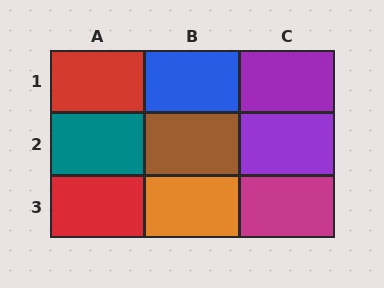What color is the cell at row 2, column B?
Brown.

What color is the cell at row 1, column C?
Purple.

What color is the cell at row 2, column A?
Teal.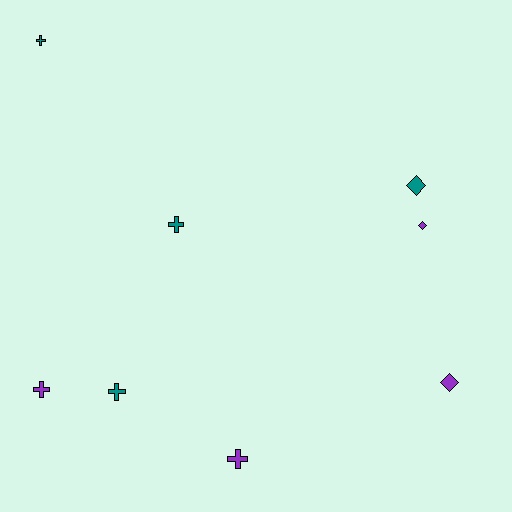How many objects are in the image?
There are 8 objects.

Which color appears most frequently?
Teal, with 4 objects.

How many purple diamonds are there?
There are 2 purple diamonds.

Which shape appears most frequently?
Cross, with 5 objects.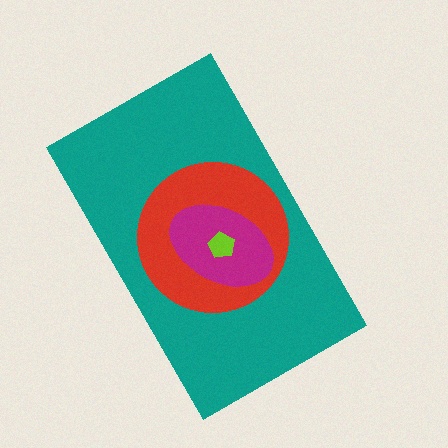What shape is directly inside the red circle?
The magenta ellipse.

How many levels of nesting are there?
4.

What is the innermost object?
The lime pentagon.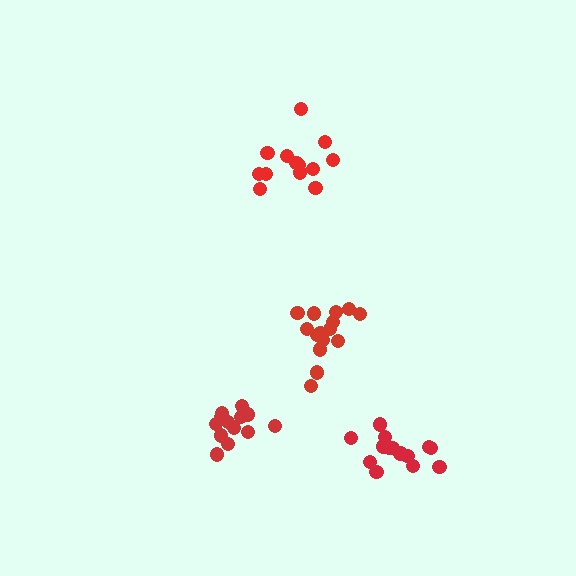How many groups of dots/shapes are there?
There are 4 groups.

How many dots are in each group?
Group 1: 16 dots, Group 2: 13 dots, Group 3: 13 dots, Group 4: 14 dots (56 total).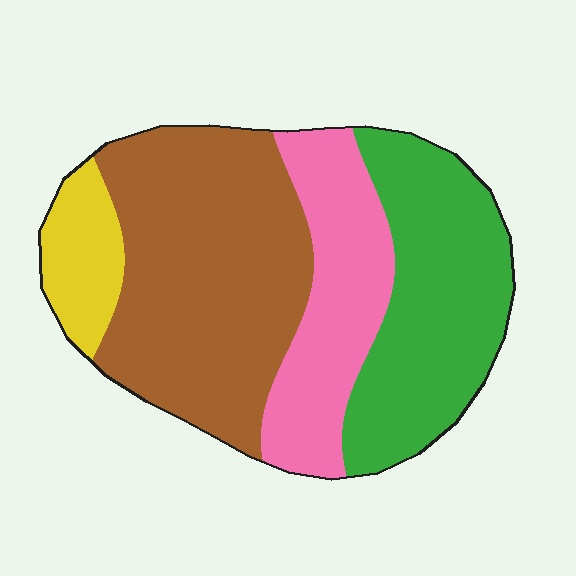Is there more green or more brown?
Brown.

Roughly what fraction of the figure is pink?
Pink takes up between a sixth and a third of the figure.